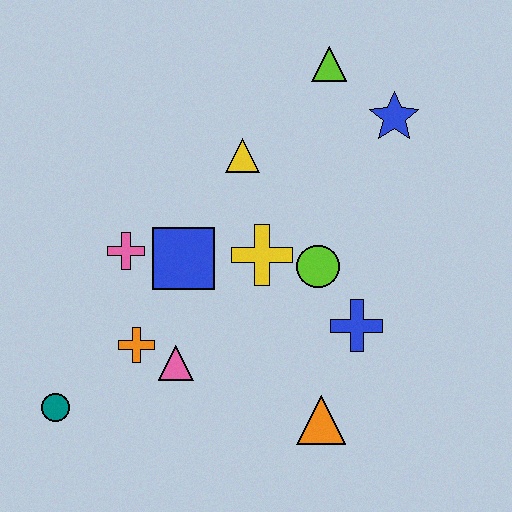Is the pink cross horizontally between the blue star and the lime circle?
No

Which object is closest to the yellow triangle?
The yellow cross is closest to the yellow triangle.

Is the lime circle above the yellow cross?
No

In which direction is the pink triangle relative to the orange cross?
The pink triangle is to the right of the orange cross.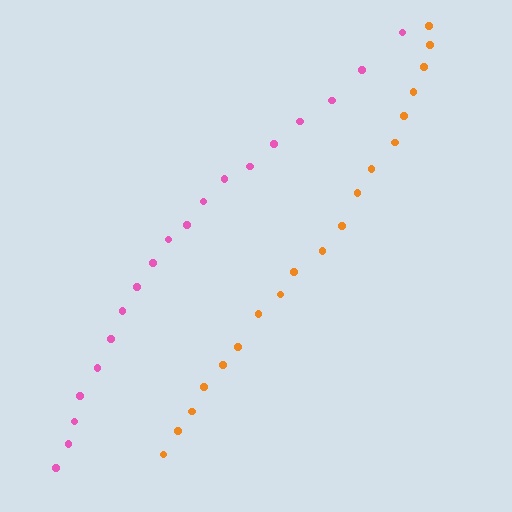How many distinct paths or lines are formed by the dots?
There are 2 distinct paths.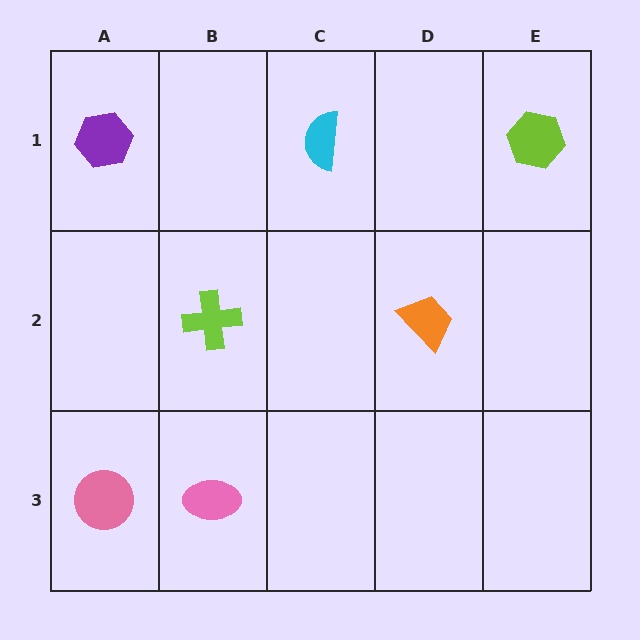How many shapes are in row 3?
2 shapes.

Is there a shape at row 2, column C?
No, that cell is empty.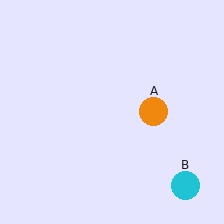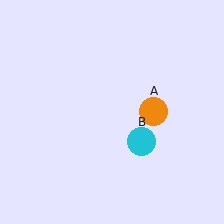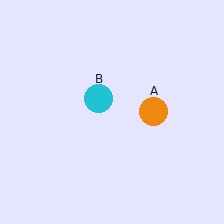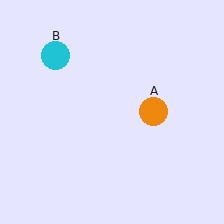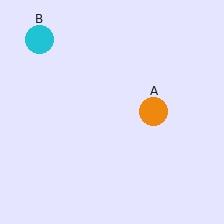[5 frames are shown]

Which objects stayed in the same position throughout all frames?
Orange circle (object A) remained stationary.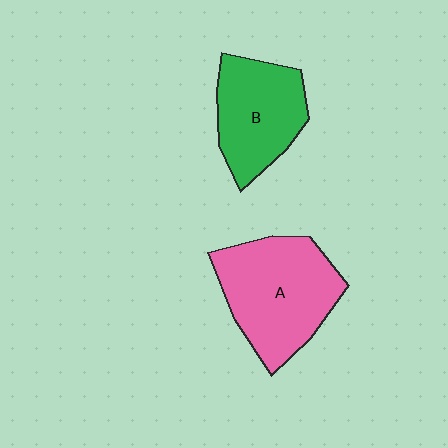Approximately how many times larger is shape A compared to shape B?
Approximately 1.3 times.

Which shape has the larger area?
Shape A (pink).